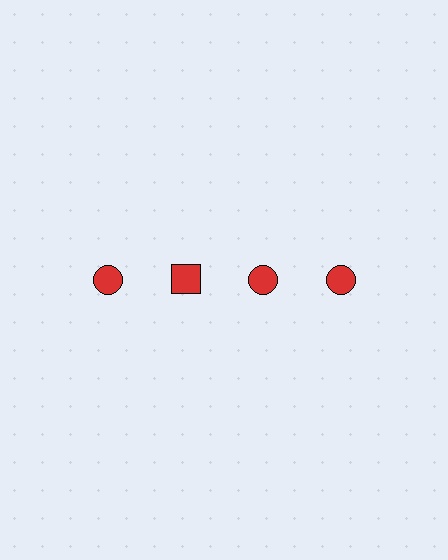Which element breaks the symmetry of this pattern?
The red square in the top row, second from left column breaks the symmetry. All other shapes are red circles.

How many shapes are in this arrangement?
There are 4 shapes arranged in a grid pattern.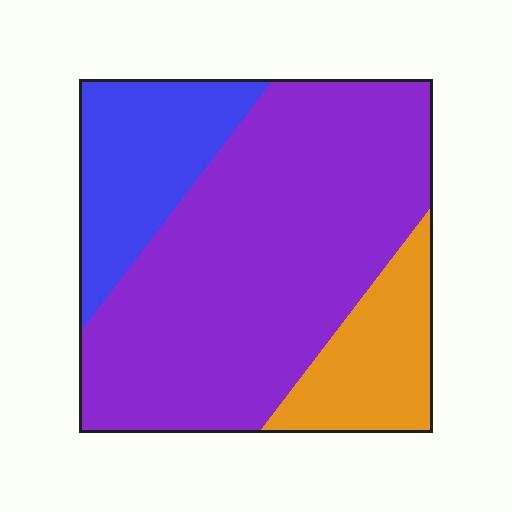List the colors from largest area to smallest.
From largest to smallest: purple, blue, orange.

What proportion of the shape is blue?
Blue covers around 20% of the shape.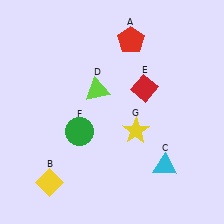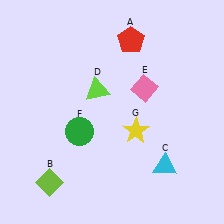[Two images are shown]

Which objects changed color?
B changed from yellow to lime. E changed from red to pink.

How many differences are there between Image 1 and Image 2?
There are 2 differences between the two images.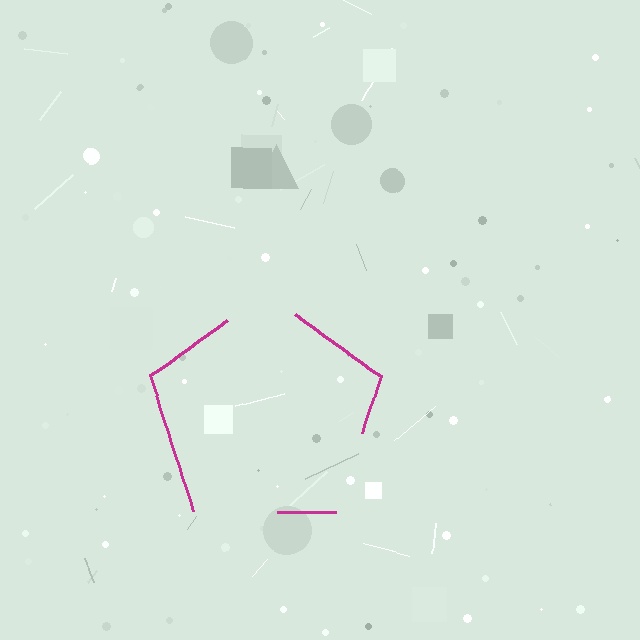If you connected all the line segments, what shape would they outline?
They would outline a pentagon.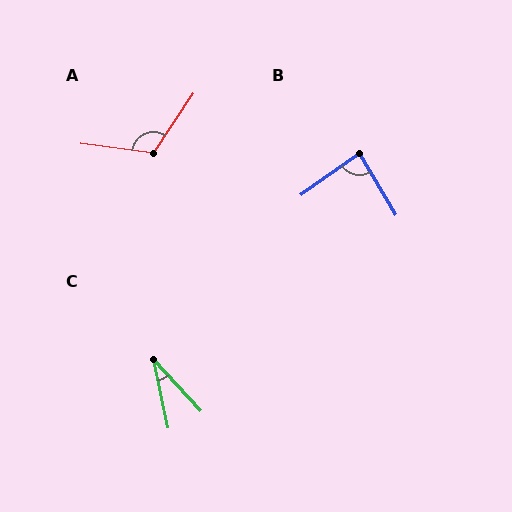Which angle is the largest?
A, at approximately 116 degrees.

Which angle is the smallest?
C, at approximately 31 degrees.